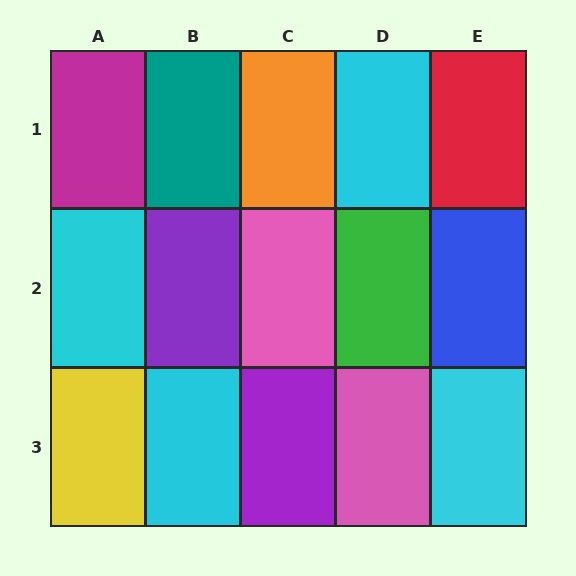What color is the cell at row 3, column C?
Purple.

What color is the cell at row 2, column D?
Green.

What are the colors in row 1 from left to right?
Magenta, teal, orange, cyan, red.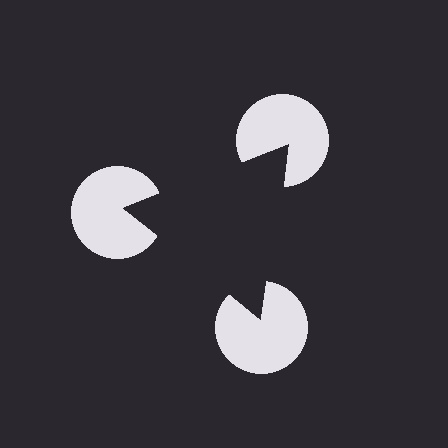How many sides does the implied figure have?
3 sides.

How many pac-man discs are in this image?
There are 3 — one at each vertex of the illusory triangle.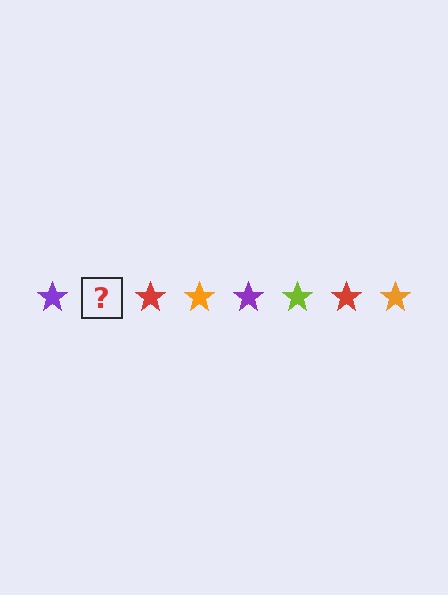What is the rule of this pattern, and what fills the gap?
The rule is that the pattern cycles through purple, lime, red, orange stars. The gap should be filled with a lime star.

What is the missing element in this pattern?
The missing element is a lime star.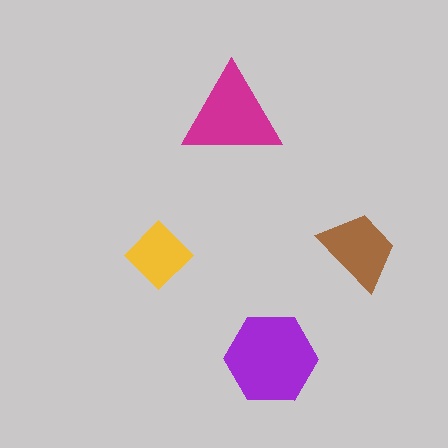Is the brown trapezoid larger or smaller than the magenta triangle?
Smaller.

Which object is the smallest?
The yellow diamond.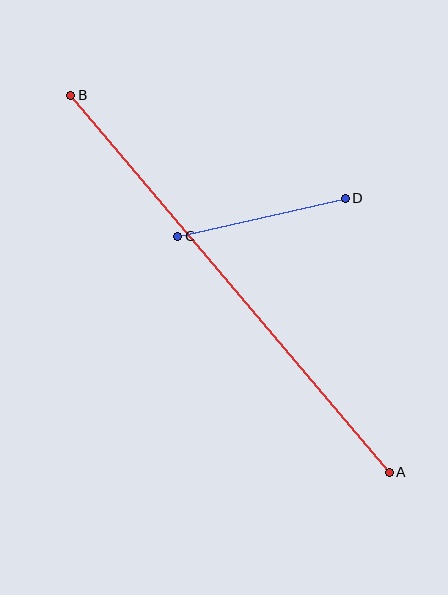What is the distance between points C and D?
The distance is approximately 172 pixels.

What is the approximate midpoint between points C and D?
The midpoint is at approximately (261, 217) pixels.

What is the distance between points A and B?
The distance is approximately 494 pixels.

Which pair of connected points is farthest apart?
Points A and B are farthest apart.